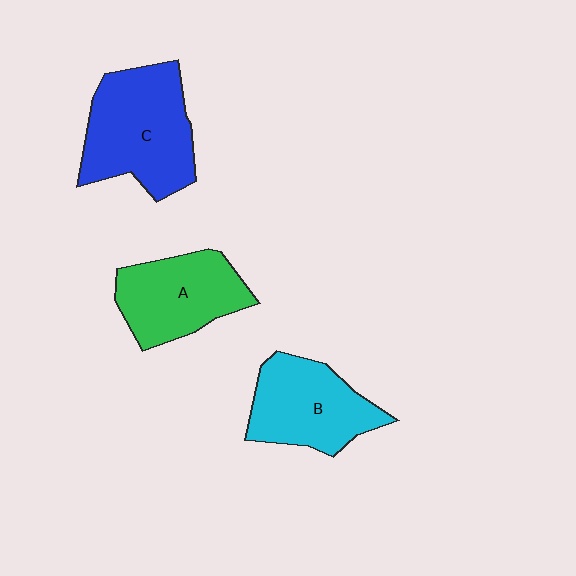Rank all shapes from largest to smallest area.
From largest to smallest: C (blue), B (cyan), A (green).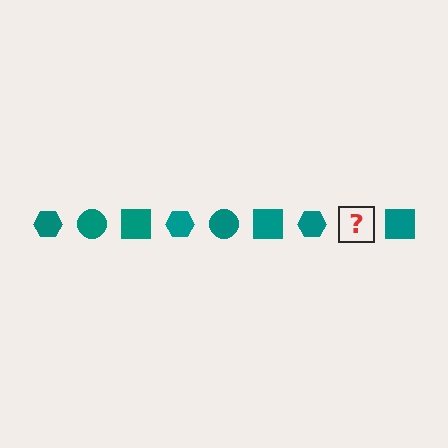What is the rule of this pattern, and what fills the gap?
The rule is that the pattern cycles through hexagon, circle, square shapes in teal. The gap should be filled with a teal circle.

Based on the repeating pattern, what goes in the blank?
The blank should be a teal circle.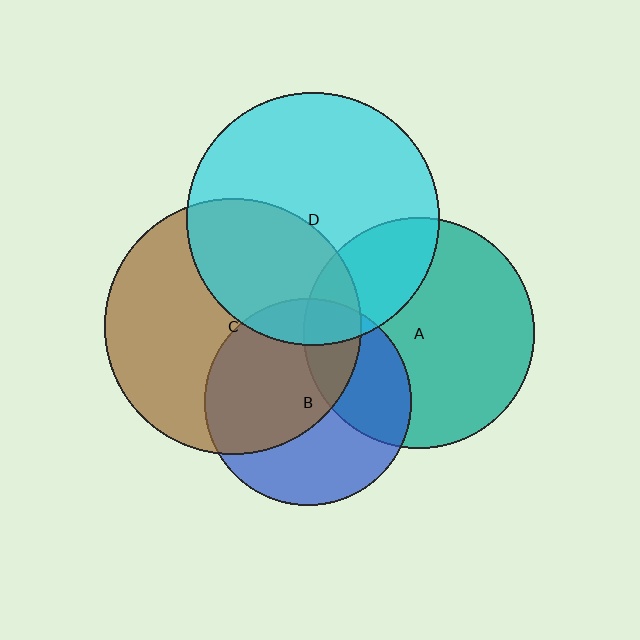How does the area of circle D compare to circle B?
Approximately 1.5 times.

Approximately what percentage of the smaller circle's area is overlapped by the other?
Approximately 55%.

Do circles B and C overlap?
Yes.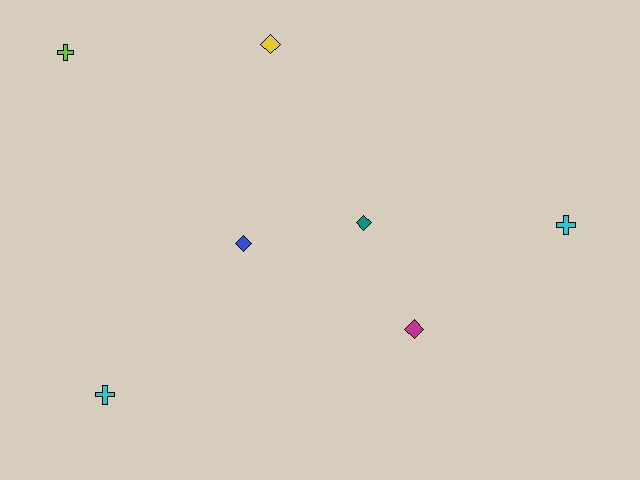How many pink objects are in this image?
There are no pink objects.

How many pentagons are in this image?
There are no pentagons.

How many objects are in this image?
There are 7 objects.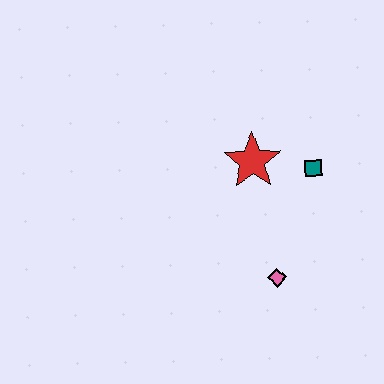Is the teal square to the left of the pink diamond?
No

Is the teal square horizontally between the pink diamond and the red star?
No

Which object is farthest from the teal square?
The pink diamond is farthest from the teal square.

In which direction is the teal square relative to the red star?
The teal square is to the right of the red star.